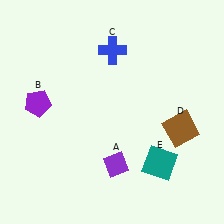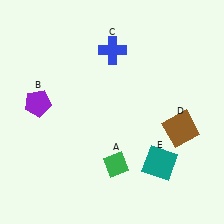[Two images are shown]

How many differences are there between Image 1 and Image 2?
There is 1 difference between the two images.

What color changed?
The diamond (A) changed from purple in Image 1 to green in Image 2.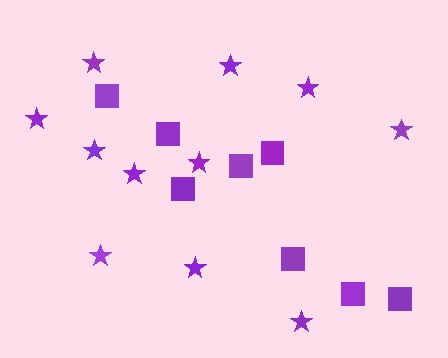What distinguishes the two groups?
There are 2 groups: one group of squares (8) and one group of stars (11).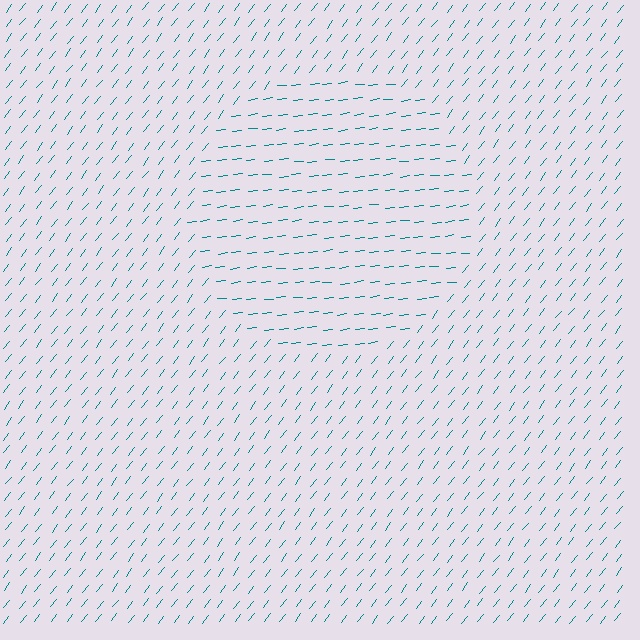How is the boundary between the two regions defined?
The boundary is defined purely by a change in line orientation (approximately 45 degrees difference). All lines are the same color and thickness.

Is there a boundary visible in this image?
Yes, there is a texture boundary formed by a change in line orientation.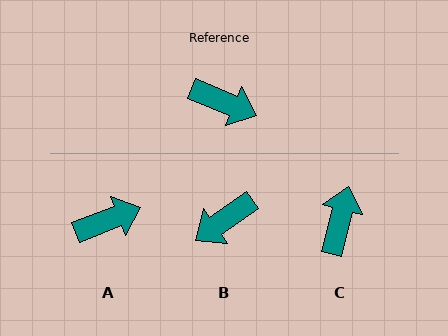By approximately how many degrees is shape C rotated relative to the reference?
Approximately 99 degrees counter-clockwise.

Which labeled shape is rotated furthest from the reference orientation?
B, about 122 degrees away.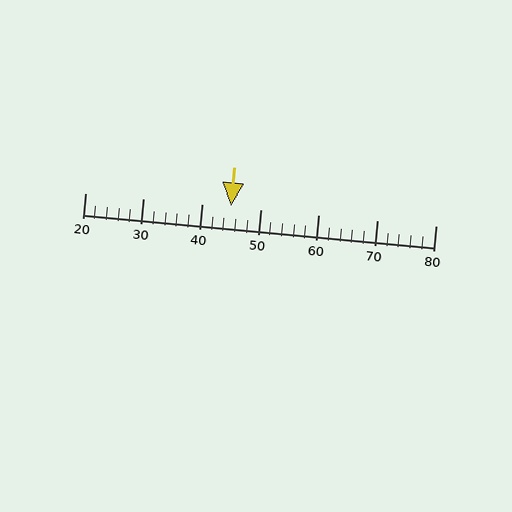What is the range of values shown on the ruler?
The ruler shows values from 20 to 80.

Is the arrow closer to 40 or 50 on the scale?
The arrow is closer to 50.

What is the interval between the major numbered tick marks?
The major tick marks are spaced 10 units apart.